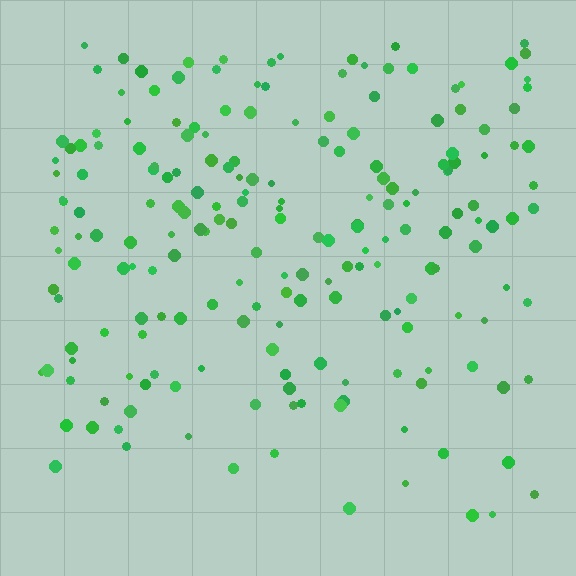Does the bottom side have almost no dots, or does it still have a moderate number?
Still a moderate number, just noticeably fewer than the top.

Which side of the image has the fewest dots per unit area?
The bottom.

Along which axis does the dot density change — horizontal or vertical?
Vertical.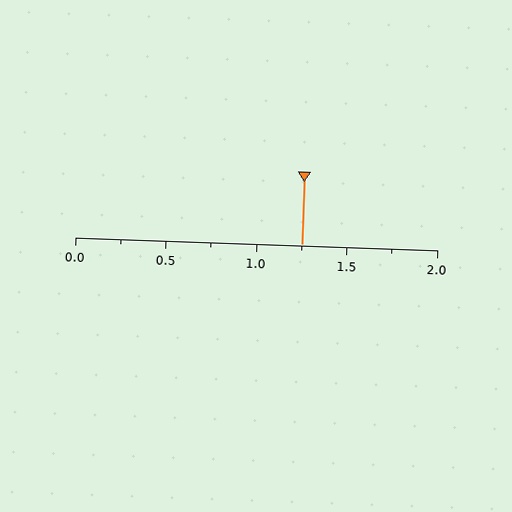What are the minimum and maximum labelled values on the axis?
The axis runs from 0.0 to 2.0.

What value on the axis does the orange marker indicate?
The marker indicates approximately 1.25.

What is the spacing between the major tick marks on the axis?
The major ticks are spaced 0.5 apart.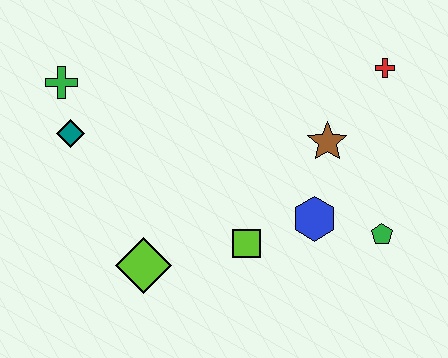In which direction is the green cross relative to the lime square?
The green cross is to the left of the lime square.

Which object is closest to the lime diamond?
The lime square is closest to the lime diamond.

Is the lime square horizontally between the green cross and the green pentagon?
Yes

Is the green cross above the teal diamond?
Yes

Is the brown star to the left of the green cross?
No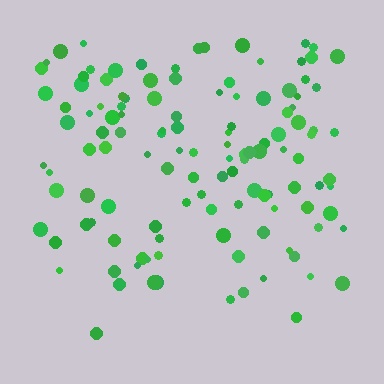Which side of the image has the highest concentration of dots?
The top.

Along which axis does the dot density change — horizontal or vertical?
Vertical.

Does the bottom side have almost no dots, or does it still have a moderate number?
Still a moderate number, just noticeably fewer than the top.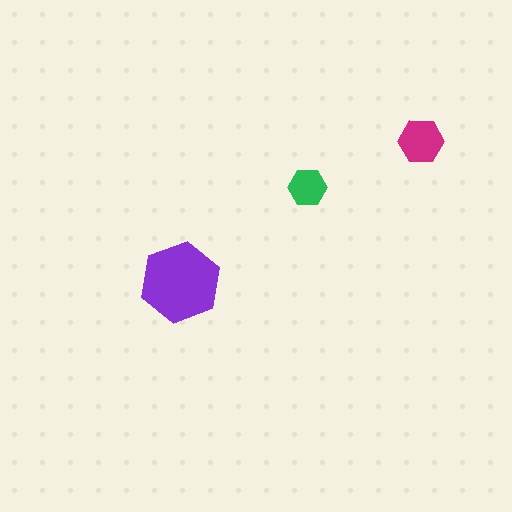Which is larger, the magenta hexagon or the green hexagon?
The magenta one.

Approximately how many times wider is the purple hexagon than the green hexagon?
About 2 times wider.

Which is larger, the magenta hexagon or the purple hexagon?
The purple one.